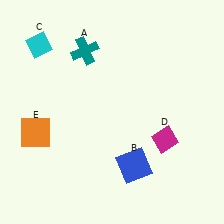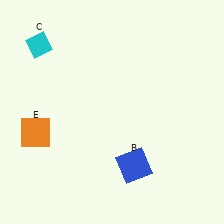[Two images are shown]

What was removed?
The magenta diamond (D), the teal cross (A) were removed in Image 2.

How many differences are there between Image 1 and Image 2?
There are 2 differences between the two images.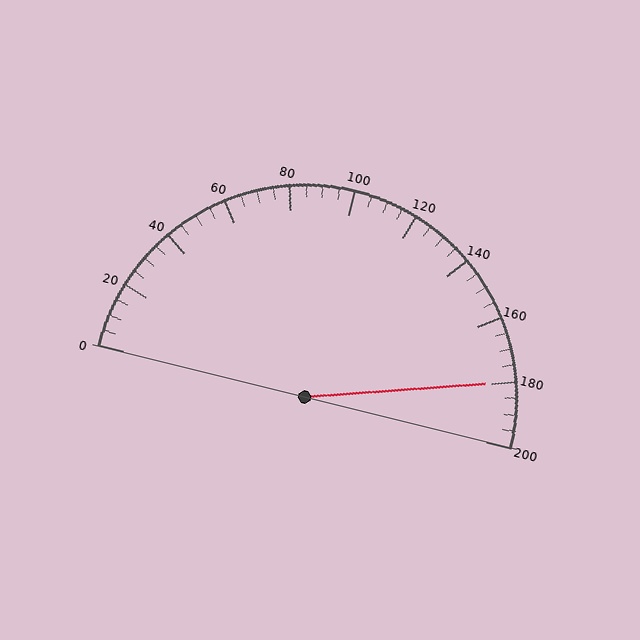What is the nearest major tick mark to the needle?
The nearest major tick mark is 180.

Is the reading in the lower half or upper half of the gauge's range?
The reading is in the upper half of the range (0 to 200).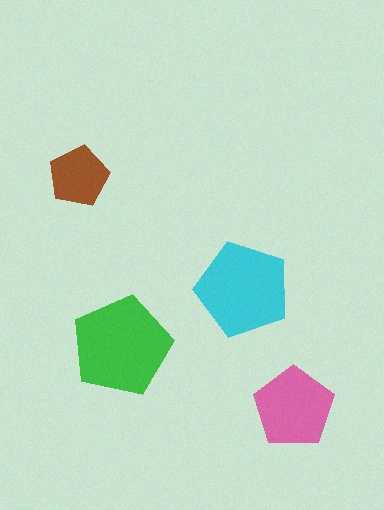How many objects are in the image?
There are 4 objects in the image.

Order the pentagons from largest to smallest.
the green one, the cyan one, the pink one, the brown one.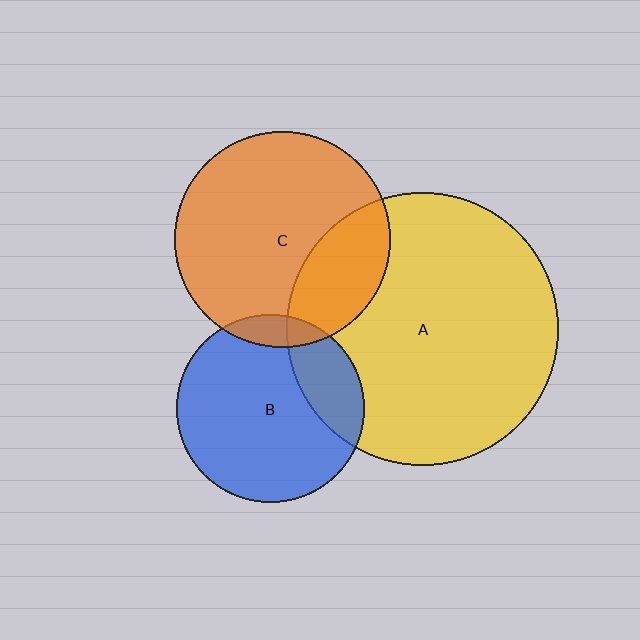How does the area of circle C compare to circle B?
Approximately 1.3 times.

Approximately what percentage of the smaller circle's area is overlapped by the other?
Approximately 20%.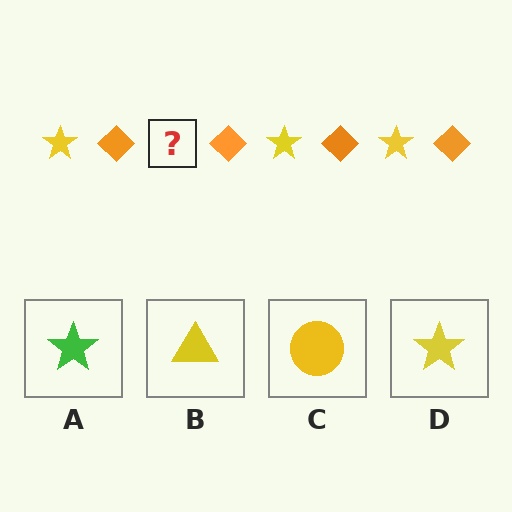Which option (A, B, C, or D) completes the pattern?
D.